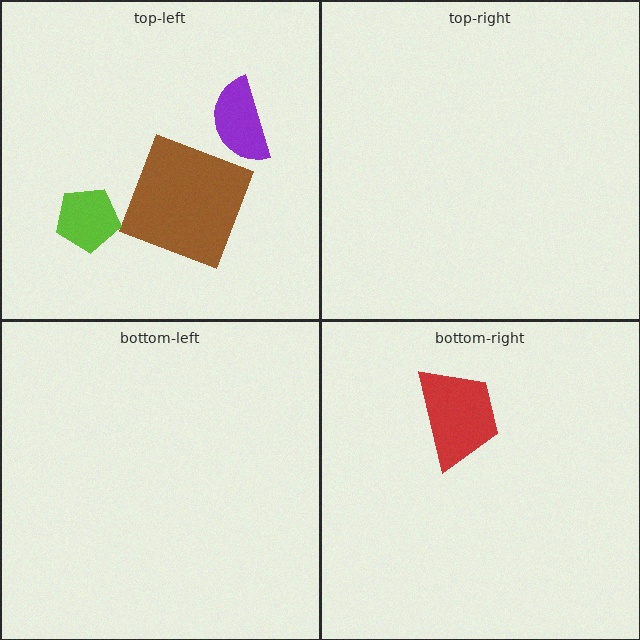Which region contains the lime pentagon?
The top-left region.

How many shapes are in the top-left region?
3.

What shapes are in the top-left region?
The brown square, the purple semicircle, the lime pentagon.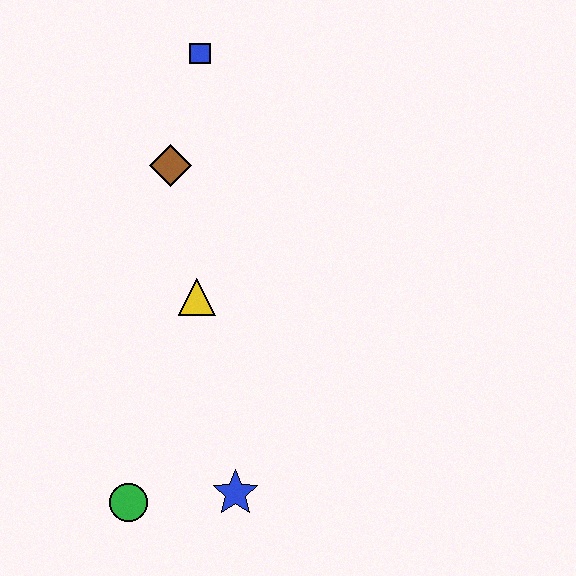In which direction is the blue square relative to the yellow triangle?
The blue square is above the yellow triangle.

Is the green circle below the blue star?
Yes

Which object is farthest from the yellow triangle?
The blue square is farthest from the yellow triangle.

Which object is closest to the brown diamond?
The blue square is closest to the brown diamond.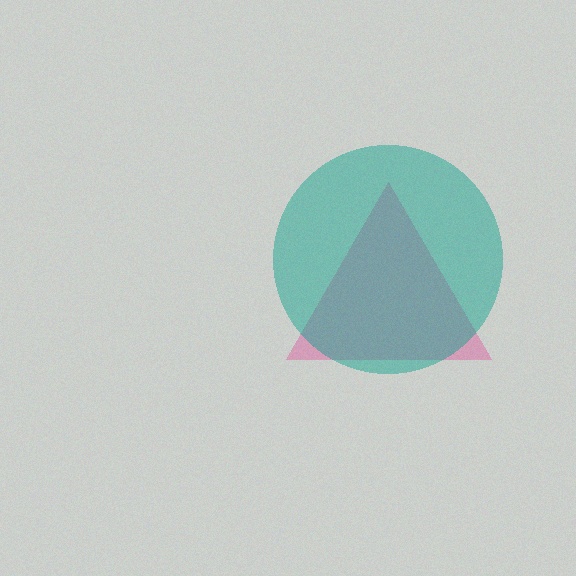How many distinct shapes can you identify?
There are 2 distinct shapes: a pink triangle, a teal circle.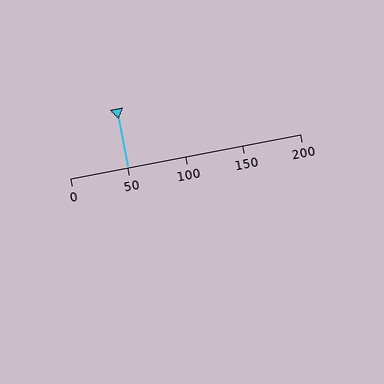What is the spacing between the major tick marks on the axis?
The major ticks are spaced 50 apart.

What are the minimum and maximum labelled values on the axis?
The axis runs from 0 to 200.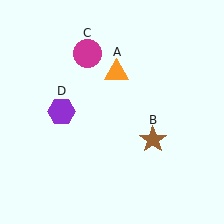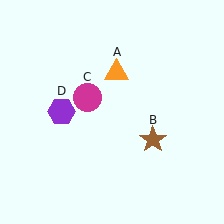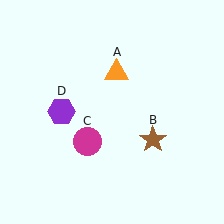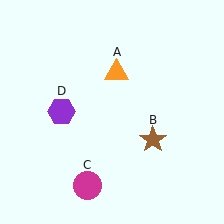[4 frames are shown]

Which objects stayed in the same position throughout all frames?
Orange triangle (object A) and brown star (object B) and purple hexagon (object D) remained stationary.